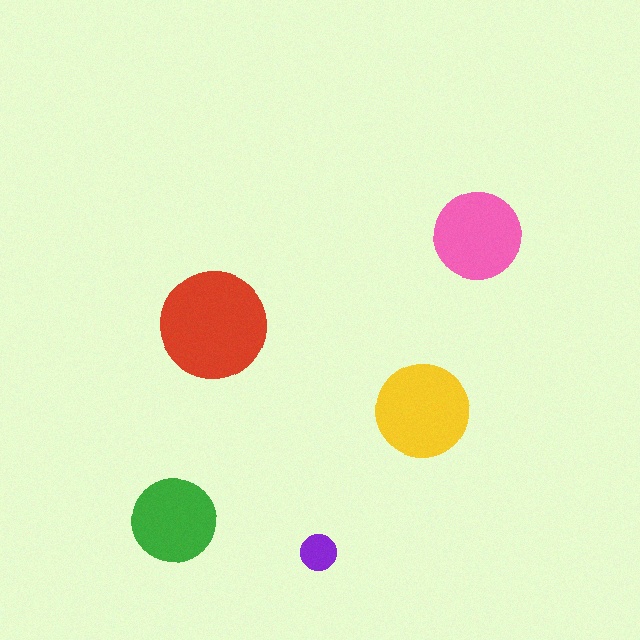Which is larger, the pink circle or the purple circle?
The pink one.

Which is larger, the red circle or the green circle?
The red one.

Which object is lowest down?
The purple circle is bottommost.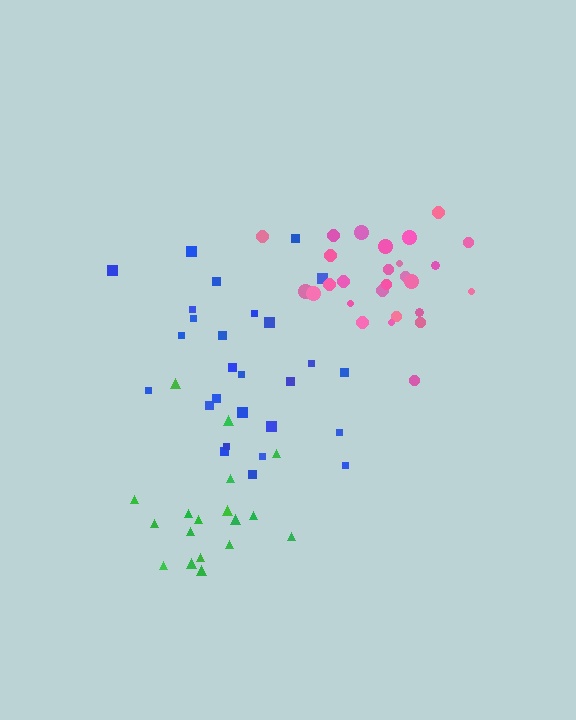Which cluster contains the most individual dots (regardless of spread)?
Blue (27).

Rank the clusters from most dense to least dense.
pink, green, blue.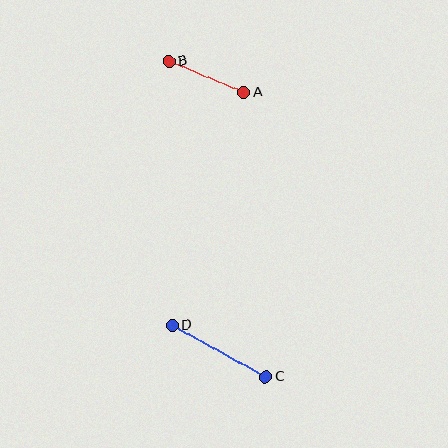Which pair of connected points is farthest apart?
Points C and D are farthest apart.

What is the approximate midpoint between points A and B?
The midpoint is at approximately (206, 77) pixels.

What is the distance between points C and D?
The distance is approximately 106 pixels.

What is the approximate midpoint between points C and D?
The midpoint is at approximately (219, 351) pixels.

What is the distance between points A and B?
The distance is approximately 81 pixels.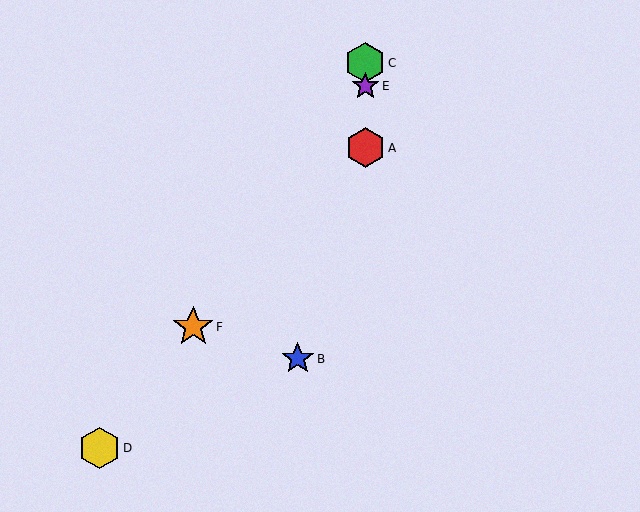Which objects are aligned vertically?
Objects A, C, E are aligned vertically.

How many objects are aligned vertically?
3 objects (A, C, E) are aligned vertically.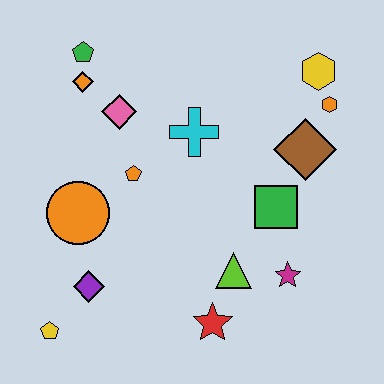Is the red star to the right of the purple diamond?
Yes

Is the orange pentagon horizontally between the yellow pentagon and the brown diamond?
Yes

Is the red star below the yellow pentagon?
No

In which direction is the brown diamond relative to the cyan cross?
The brown diamond is to the right of the cyan cross.